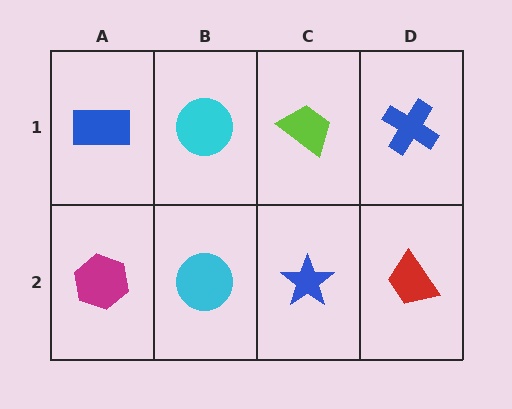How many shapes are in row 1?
4 shapes.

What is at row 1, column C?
A lime trapezoid.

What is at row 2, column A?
A magenta hexagon.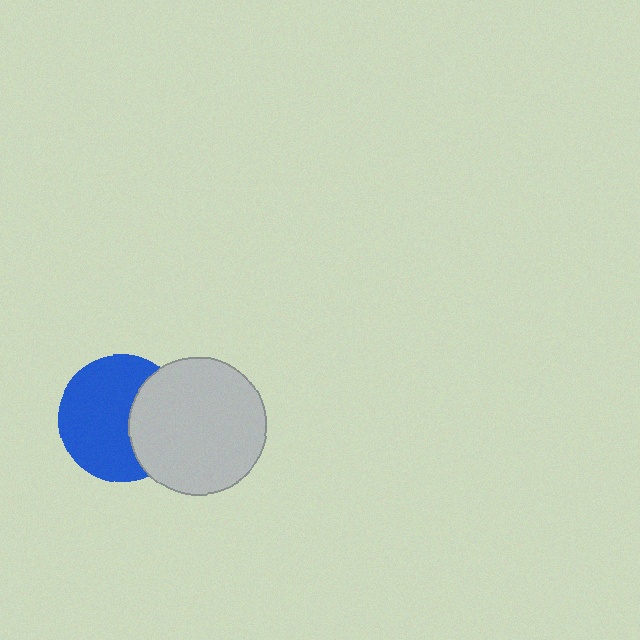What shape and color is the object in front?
The object in front is a light gray circle.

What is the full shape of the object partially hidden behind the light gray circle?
The partially hidden object is a blue circle.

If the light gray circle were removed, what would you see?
You would see the complete blue circle.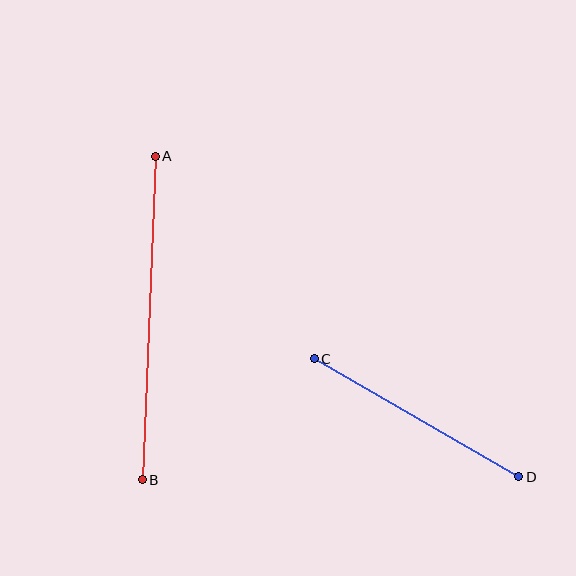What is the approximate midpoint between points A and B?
The midpoint is at approximately (149, 318) pixels.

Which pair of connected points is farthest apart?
Points A and B are farthest apart.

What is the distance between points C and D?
The distance is approximately 236 pixels.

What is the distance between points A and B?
The distance is approximately 324 pixels.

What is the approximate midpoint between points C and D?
The midpoint is at approximately (417, 418) pixels.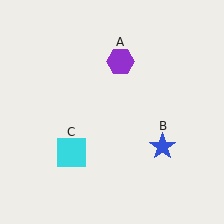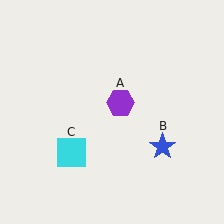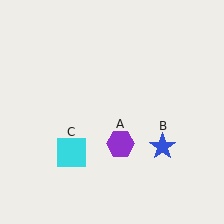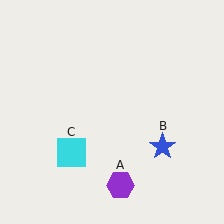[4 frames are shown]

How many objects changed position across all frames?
1 object changed position: purple hexagon (object A).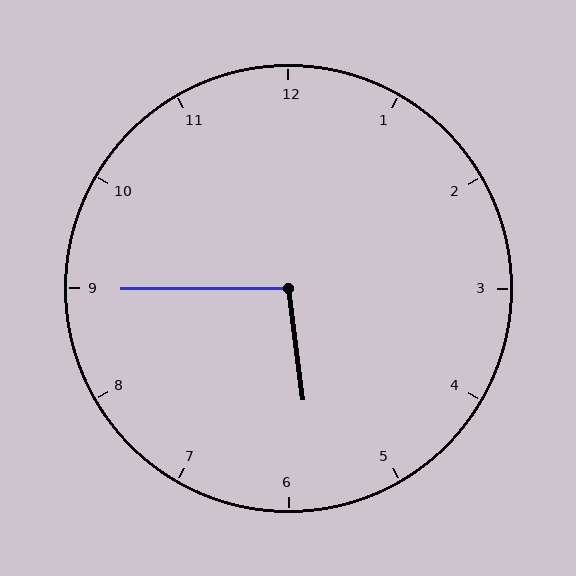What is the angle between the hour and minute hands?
Approximately 98 degrees.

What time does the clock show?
5:45.